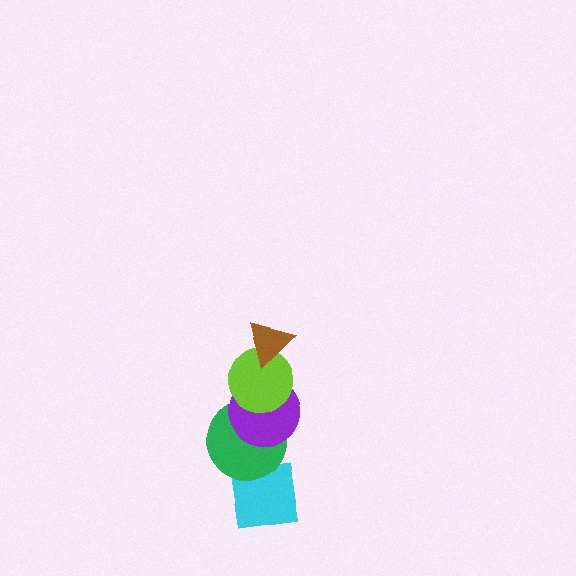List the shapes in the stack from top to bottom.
From top to bottom: the brown triangle, the lime circle, the purple circle, the green circle, the cyan square.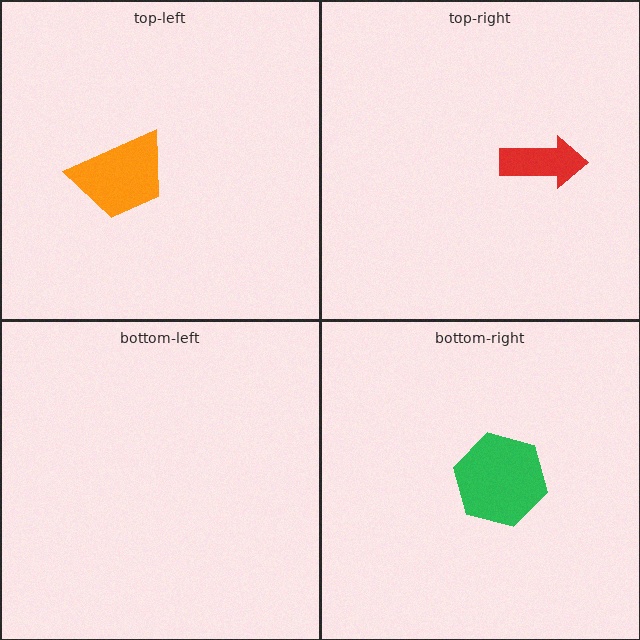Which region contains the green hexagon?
The bottom-right region.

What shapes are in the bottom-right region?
The green hexagon.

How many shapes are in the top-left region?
1.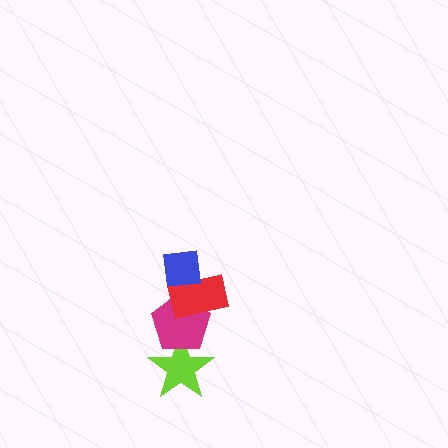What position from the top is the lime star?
The lime star is 4th from the top.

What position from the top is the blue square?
The blue square is 1st from the top.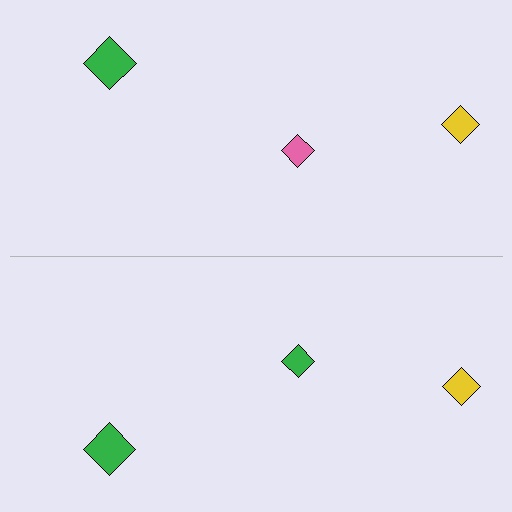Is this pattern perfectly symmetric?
No, the pattern is not perfectly symmetric. The green diamond on the bottom side breaks the symmetry — its mirror counterpart is pink.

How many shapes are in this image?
There are 6 shapes in this image.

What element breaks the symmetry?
The green diamond on the bottom side breaks the symmetry — its mirror counterpart is pink.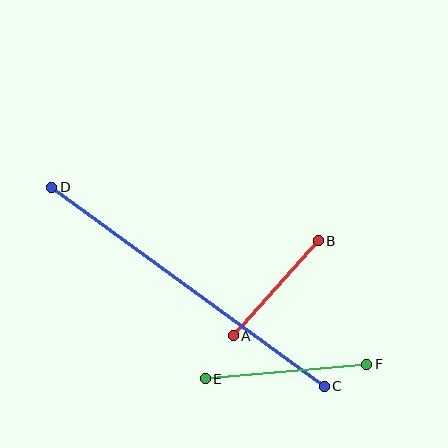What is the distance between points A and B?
The distance is approximately 127 pixels.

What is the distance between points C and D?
The distance is approximately 338 pixels.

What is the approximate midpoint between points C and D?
The midpoint is at approximately (188, 287) pixels.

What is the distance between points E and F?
The distance is approximately 162 pixels.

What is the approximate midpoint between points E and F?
The midpoint is at approximately (286, 371) pixels.